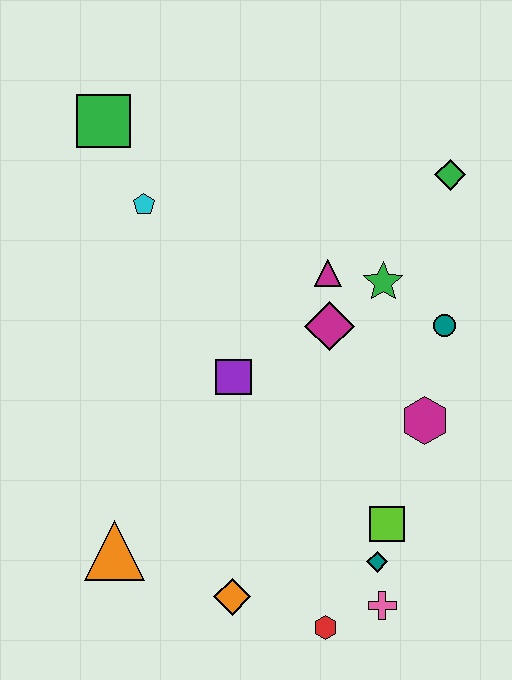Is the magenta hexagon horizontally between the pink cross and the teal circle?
Yes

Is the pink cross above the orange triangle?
No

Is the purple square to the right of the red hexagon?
No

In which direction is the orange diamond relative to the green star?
The orange diamond is below the green star.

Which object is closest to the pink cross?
The teal diamond is closest to the pink cross.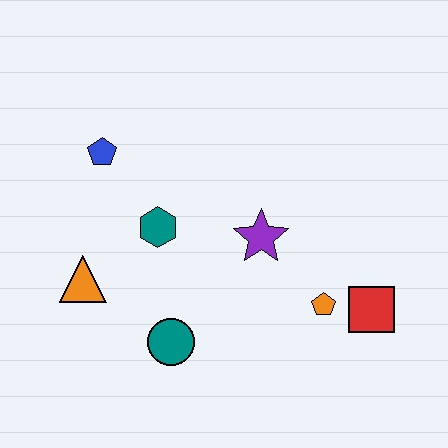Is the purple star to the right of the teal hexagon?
Yes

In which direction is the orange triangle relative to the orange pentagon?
The orange triangle is to the left of the orange pentagon.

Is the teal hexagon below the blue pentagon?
Yes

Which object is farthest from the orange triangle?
The red square is farthest from the orange triangle.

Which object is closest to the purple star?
The orange pentagon is closest to the purple star.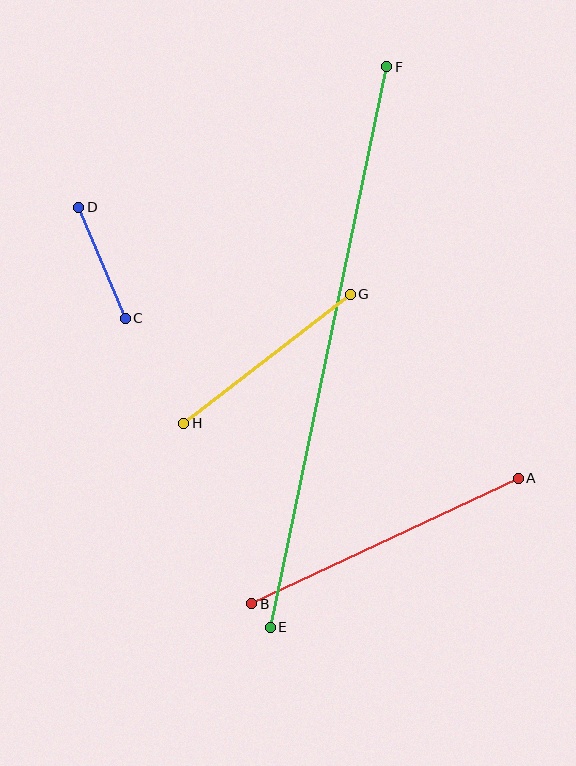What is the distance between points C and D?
The distance is approximately 120 pixels.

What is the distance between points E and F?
The distance is approximately 572 pixels.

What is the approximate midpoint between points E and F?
The midpoint is at approximately (329, 347) pixels.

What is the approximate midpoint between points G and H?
The midpoint is at approximately (267, 359) pixels.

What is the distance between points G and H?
The distance is approximately 211 pixels.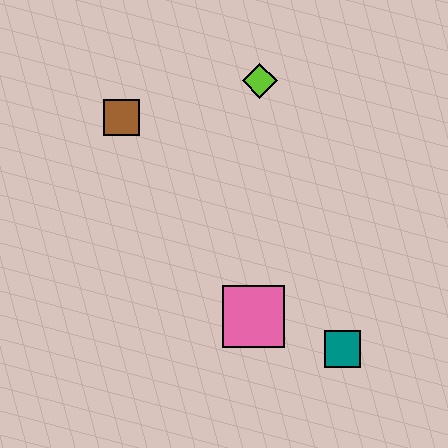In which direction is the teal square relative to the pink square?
The teal square is to the right of the pink square.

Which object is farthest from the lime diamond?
The teal square is farthest from the lime diamond.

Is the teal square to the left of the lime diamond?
No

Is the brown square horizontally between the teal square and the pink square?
No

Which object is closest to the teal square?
The pink square is closest to the teal square.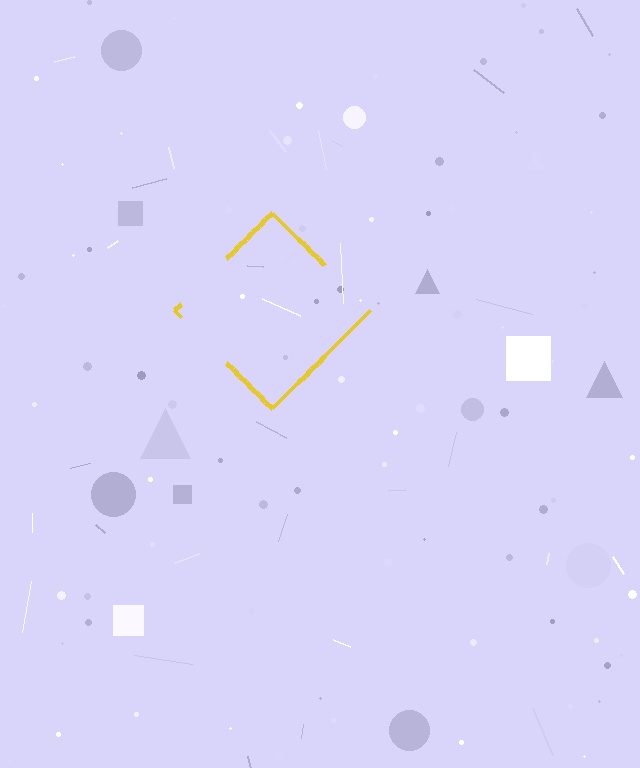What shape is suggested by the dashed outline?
The dashed outline suggests a diamond.